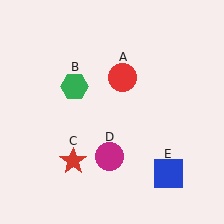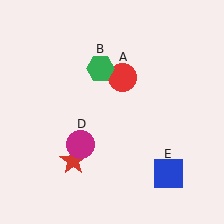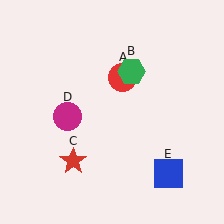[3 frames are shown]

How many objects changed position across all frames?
2 objects changed position: green hexagon (object B), magenta circle (object D).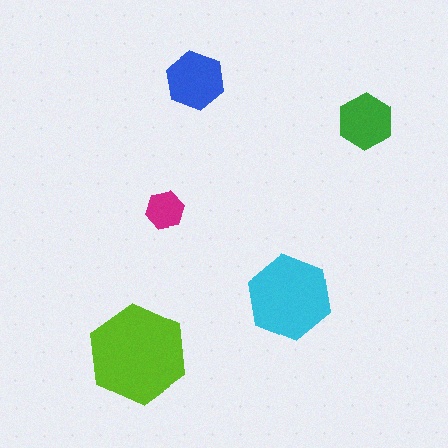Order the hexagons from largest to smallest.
the lime one, the cyan one, the blue one, the green one, the magenta one.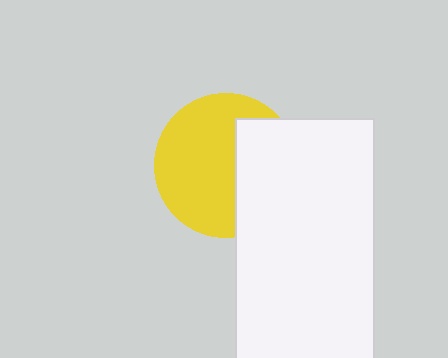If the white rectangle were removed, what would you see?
You would see the complete yellow circle.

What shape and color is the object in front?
The object in front is a white rectangle.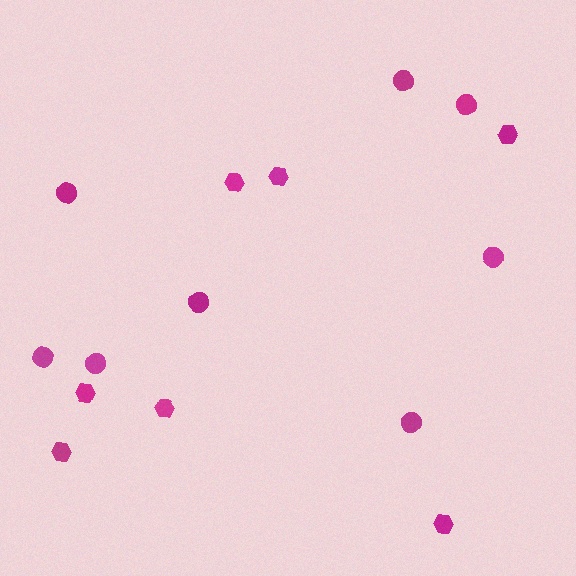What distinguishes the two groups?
There are 2 groups: one group of circles (8) and one group of hexagons (7).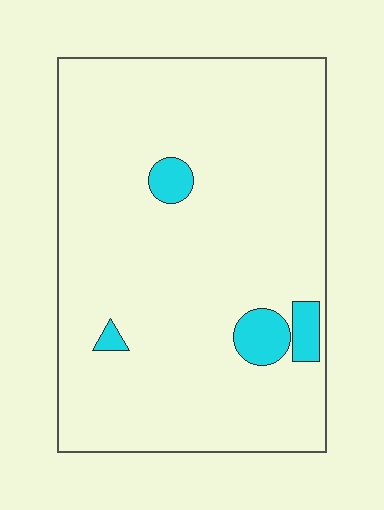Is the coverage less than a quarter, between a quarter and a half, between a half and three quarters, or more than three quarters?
Less than a quarter.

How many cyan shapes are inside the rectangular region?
4.